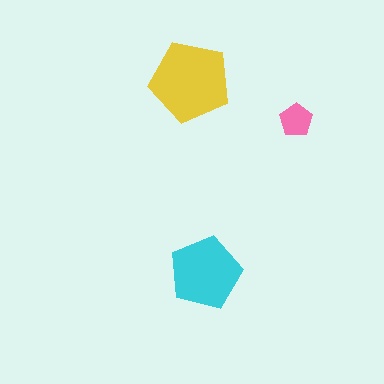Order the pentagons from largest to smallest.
the yellow one, the cyan one, the pink one.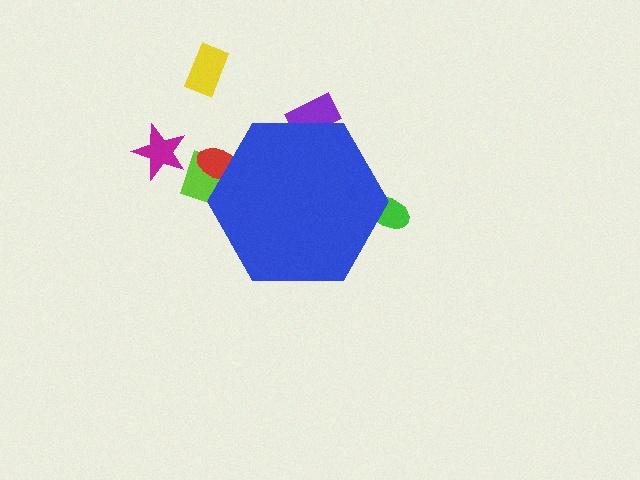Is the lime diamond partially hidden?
Yes, the lime diamond is partially hidden behind the blue hexagon.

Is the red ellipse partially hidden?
Yes, the red ellipse is partially hidden behind the blue hexagon.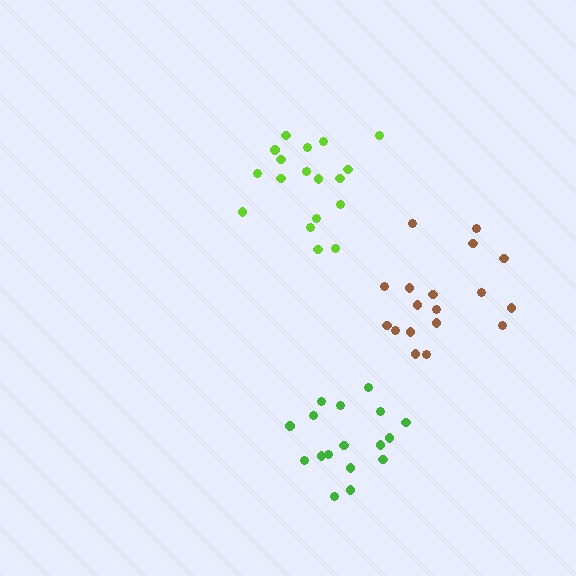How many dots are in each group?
Group 1: 18 dots, Group 2: 18 dots, Group 3: 17 dots (53 total).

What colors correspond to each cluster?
The clusters are colored: lime, brown, green.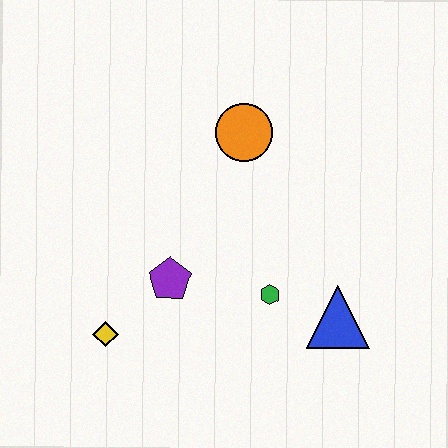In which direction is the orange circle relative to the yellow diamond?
The orange circle is above the yellow diamond.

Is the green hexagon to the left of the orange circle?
No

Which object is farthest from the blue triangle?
The yellow diamond is farthest from the blue triangle.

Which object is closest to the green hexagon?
The blue triangle is closest to the green hexagon.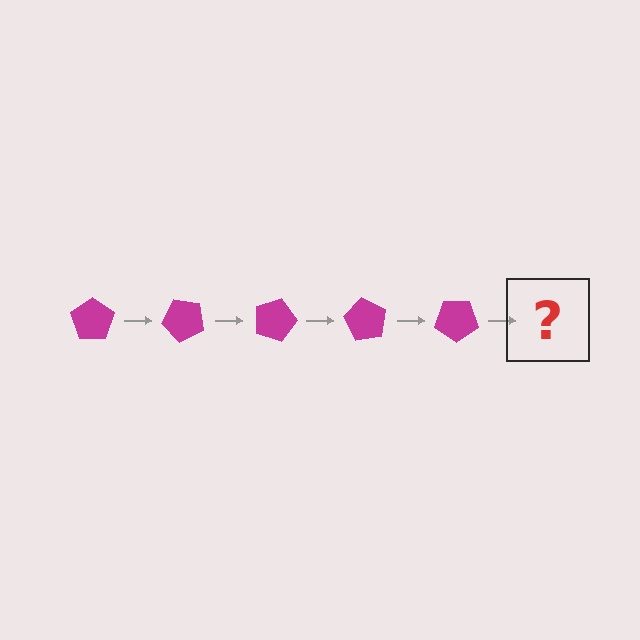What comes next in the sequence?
The next element should be a magenta pentagon rotated 225 degrees.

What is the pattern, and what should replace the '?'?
The pattern is that the pentagon rotates 45 degrees each step. The '?' should be a magenta pentagon rotated 225 degrees.